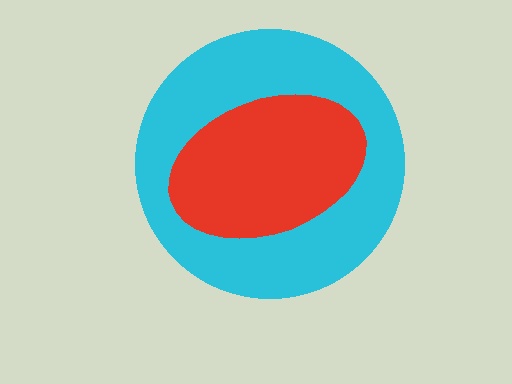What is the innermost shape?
The red ellipse.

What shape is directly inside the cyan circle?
The red ellipse.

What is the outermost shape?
The cyan circle.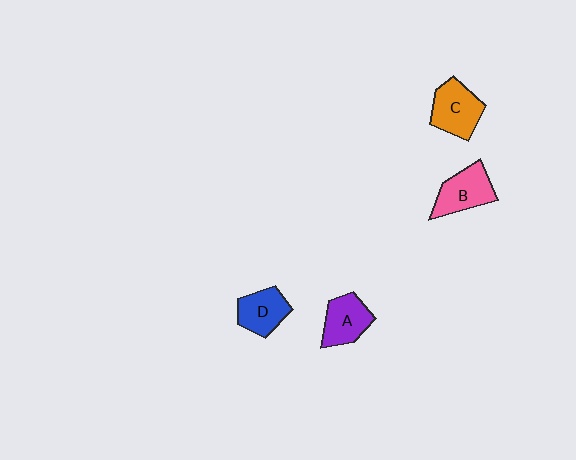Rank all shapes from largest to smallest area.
From largest to smallest: C (orange), B (pink), A (purple), D (blue).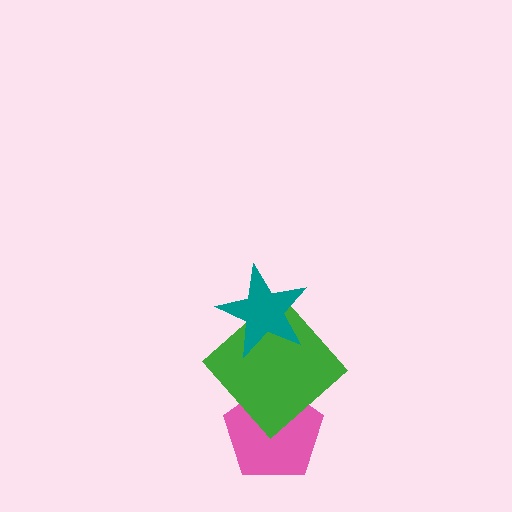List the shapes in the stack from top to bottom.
From top to bottom: the teal star, the green diamond, the pink pentagon.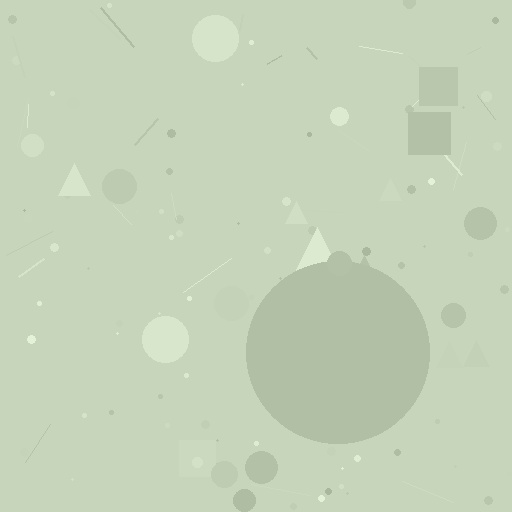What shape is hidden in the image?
A circle is hidden in the image.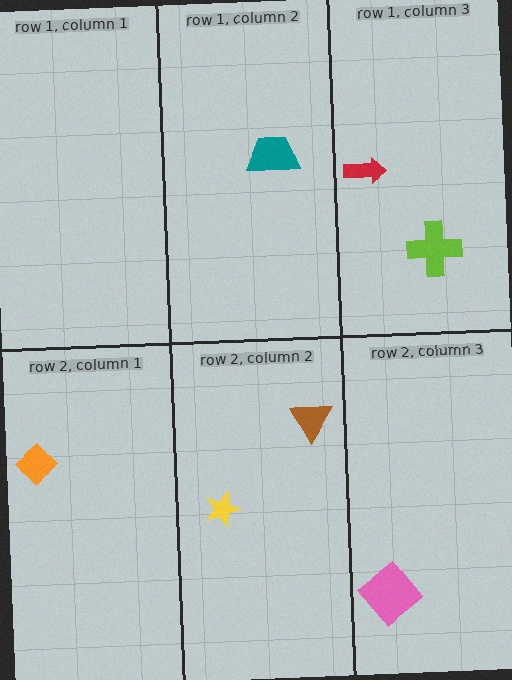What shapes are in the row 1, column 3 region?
The red arrow, the lime cross.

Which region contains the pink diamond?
The row 2, column 3 region.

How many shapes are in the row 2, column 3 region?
1.